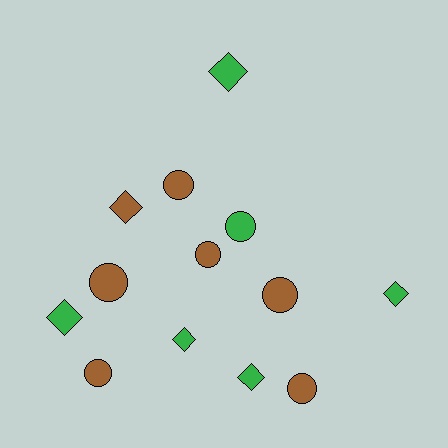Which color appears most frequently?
Brown, with 7 objects.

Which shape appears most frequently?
Circle, with 7 objects.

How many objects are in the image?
There are 13 objects.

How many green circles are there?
There is 1 green circle.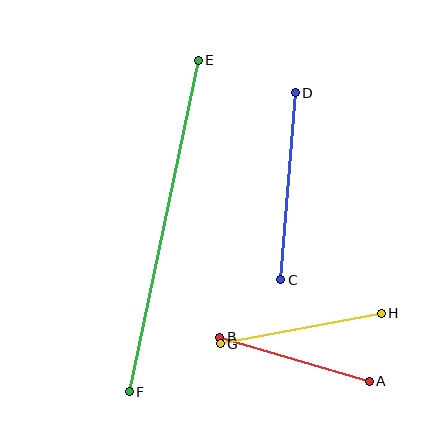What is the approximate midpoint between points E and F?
The midpoint is at approximately (164, 226) pixels.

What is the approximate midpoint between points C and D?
The midpoint is at approximately (288, 186) pixels.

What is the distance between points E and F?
The distance is approximately 338 pixels.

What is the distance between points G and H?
The distance is approximately 164 pixels.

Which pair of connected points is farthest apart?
Points E and F are farthest apart.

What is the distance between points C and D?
The distance is approximately 187 pixels.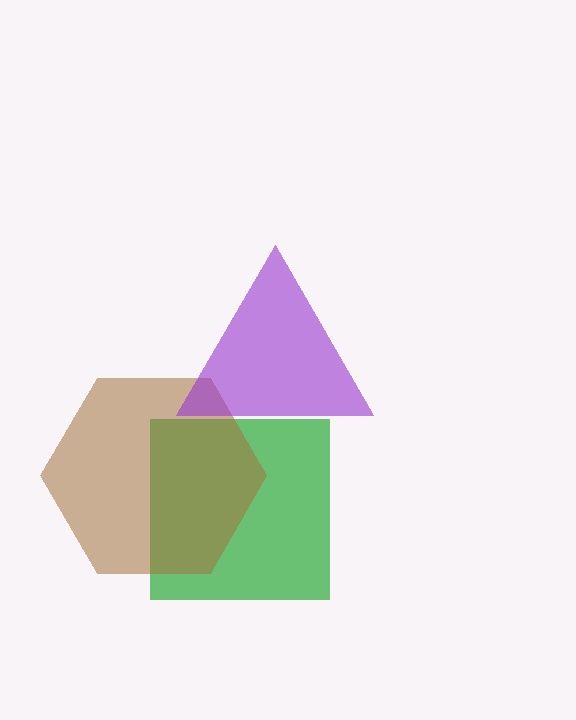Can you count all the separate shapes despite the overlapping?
Yes, there are 3 separate shapes.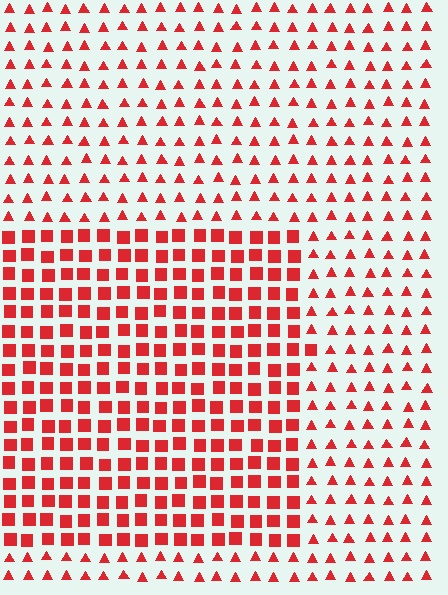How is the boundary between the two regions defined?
The boundary is defined by a change in element shape: squares inside vs. triangles outside. All elements share the same color and spacing.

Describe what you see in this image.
The image is filled with small red elements arranged in a uniform grid. A rectangle-shaped region contains squares, while the surrounding area contains triangles. The boundary is defined purely by the change in element shape.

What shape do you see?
I see a rectangle.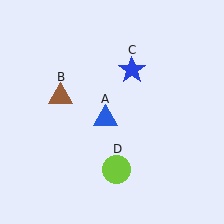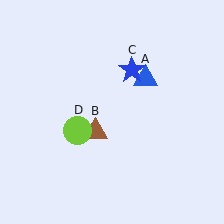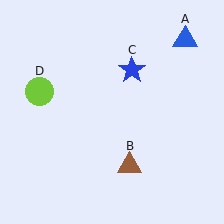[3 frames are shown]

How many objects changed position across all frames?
3 objects changed position: blue triangle (object A), brown triangle (object B), lime circle (object D).